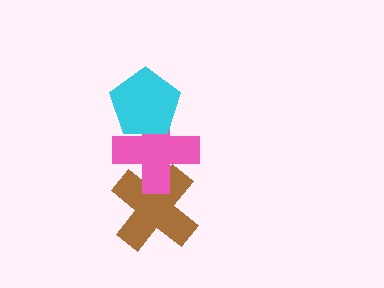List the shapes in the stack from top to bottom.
From top to bottom: the cyan pentagon, the pink cross, the brown cross.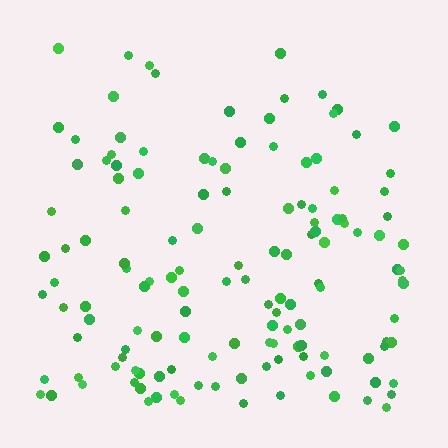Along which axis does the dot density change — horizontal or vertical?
Vertical.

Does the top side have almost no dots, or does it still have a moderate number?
Still a moderate number, just noticeably fewer than the bottom.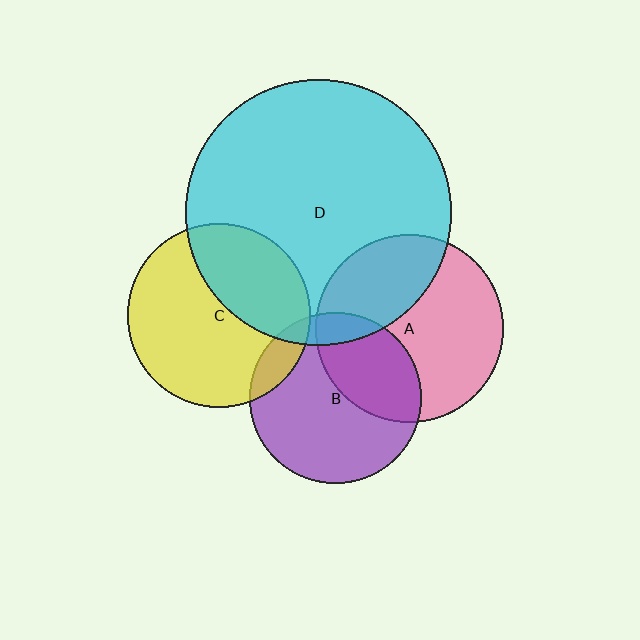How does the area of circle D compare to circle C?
Approximately 2.1 times.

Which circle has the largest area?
Circle D (cyan).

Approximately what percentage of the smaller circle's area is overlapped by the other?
Approximately 10%.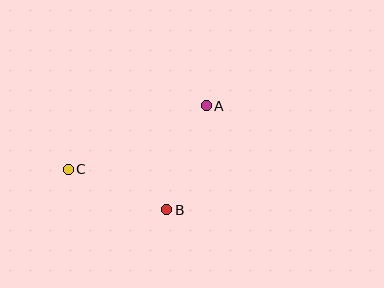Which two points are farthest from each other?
Points A and C are farthest from each other.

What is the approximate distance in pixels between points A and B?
The distance between A and B is approximately 111 pixels.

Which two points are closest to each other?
Points B and C are closest to each other.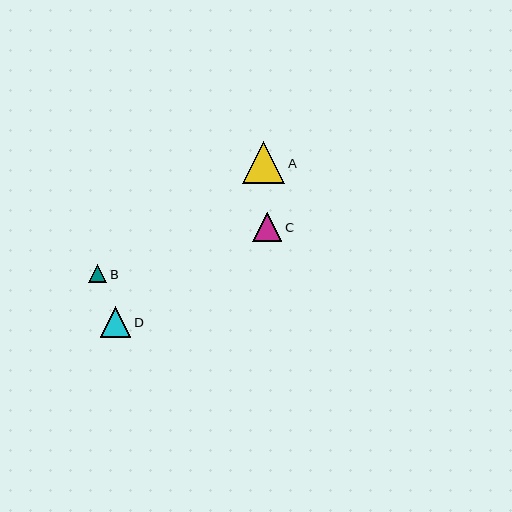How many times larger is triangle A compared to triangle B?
Triangle A is approximately 2.4 times the size of triangle B.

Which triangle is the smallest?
Triangle B is the smallest with a size of approximately 18 pixels.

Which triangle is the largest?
Triangle A is the largest with a size of approximately 42 pixels.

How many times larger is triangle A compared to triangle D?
Triangle A is approximately 1.4 times the size of triangle D.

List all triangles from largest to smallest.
From largest to smallest: A, D, C, B.